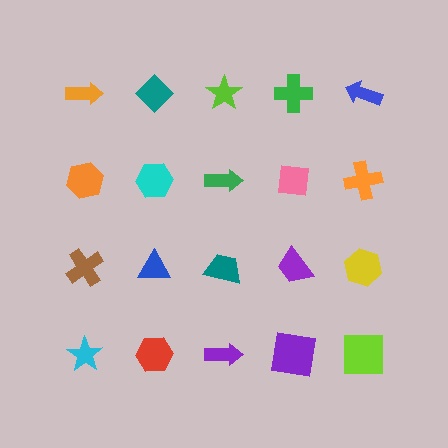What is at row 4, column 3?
A purple arrow.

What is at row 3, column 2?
A blue triangle.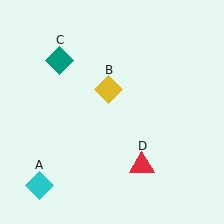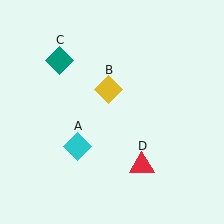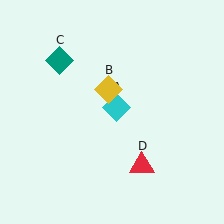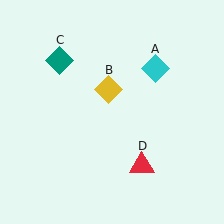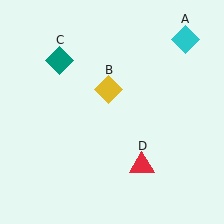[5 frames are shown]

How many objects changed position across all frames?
1 object changed position: cyan diamond (object A).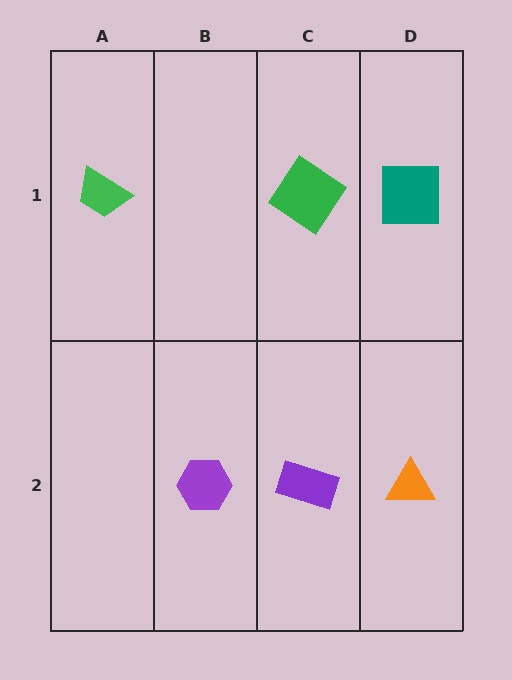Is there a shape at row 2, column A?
No, that cell is empty.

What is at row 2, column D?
An orange triangle.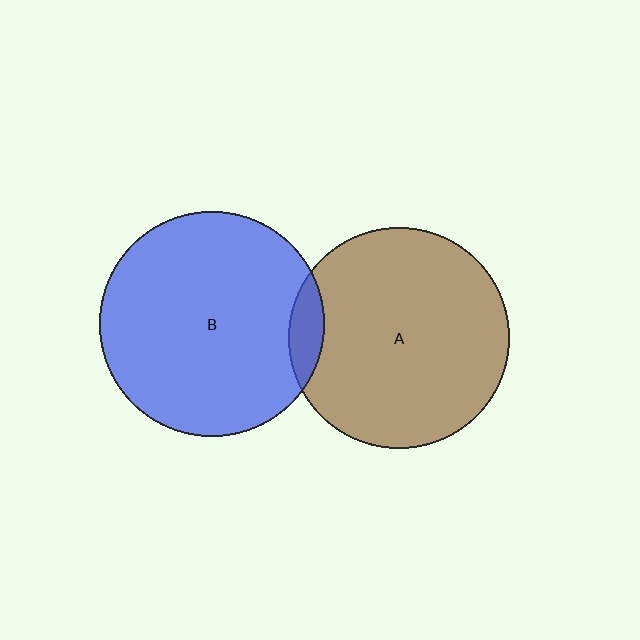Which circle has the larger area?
Circle B (blue).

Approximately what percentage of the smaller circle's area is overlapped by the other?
Approximately 10%.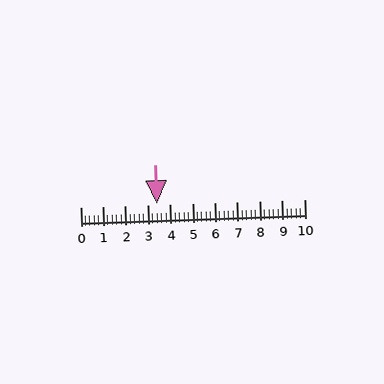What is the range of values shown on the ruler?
The ruler shows values from 0 to 10.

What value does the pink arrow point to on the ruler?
The pink arrow points to approximately 3.4.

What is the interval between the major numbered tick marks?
The major tick marks are spaced 1 units apart.